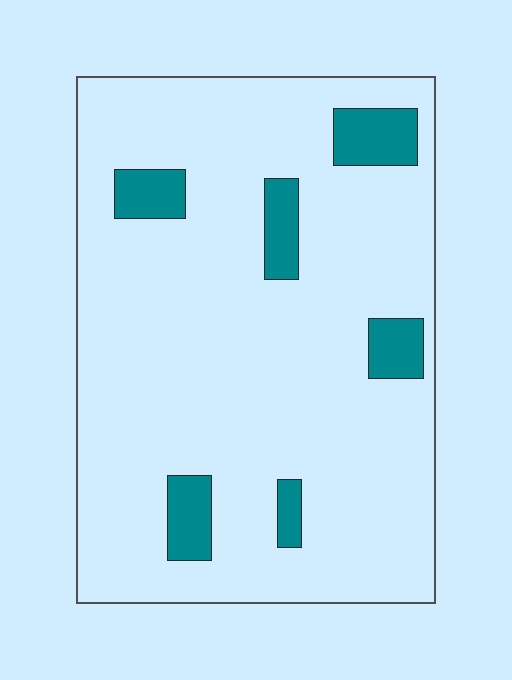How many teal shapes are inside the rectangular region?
6.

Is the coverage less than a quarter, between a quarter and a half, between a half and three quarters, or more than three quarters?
Less than a quarter.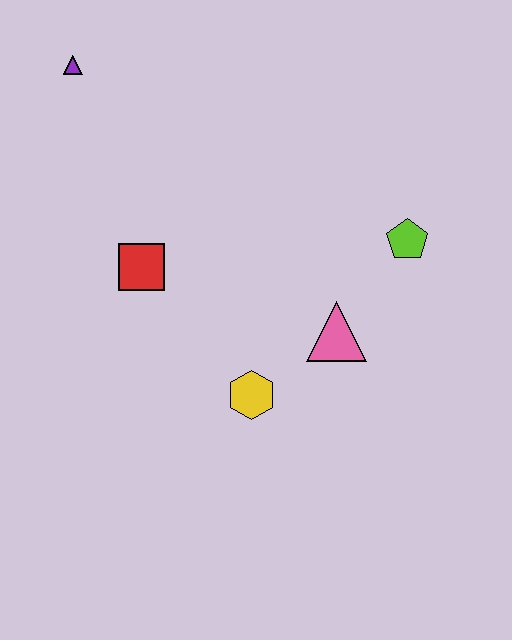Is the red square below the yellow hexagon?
No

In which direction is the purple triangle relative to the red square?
The purple triangle is above the red square.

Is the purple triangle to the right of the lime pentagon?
No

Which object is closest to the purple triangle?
The red square is closest to the purple triangle.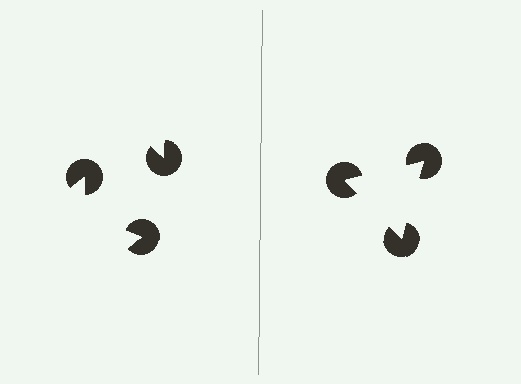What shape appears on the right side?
An illusory triangle.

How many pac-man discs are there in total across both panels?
6 — 3 on each side.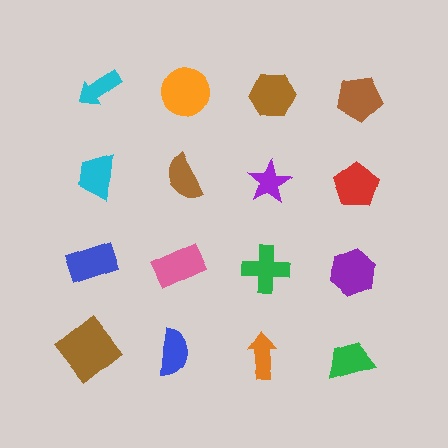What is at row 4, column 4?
A green trapezoid.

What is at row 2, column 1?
A cyan trapezoid.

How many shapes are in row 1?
4 shapes.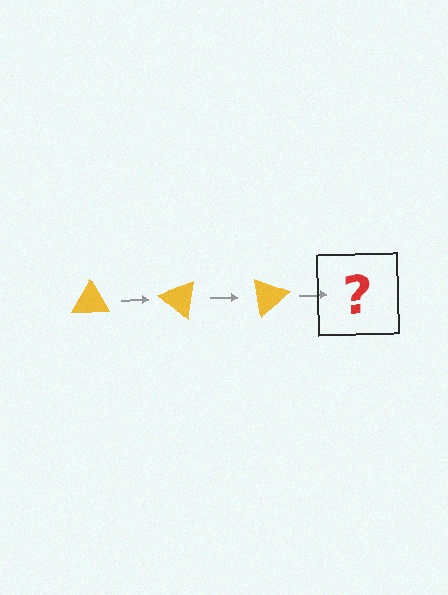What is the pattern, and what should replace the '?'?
The pattern is that the triangle rotates 40 degrees each step. The '?' should be a yellow triangle rotated 120 degrees.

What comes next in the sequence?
The next element should be a yellow triangle rotated 120 degrees.